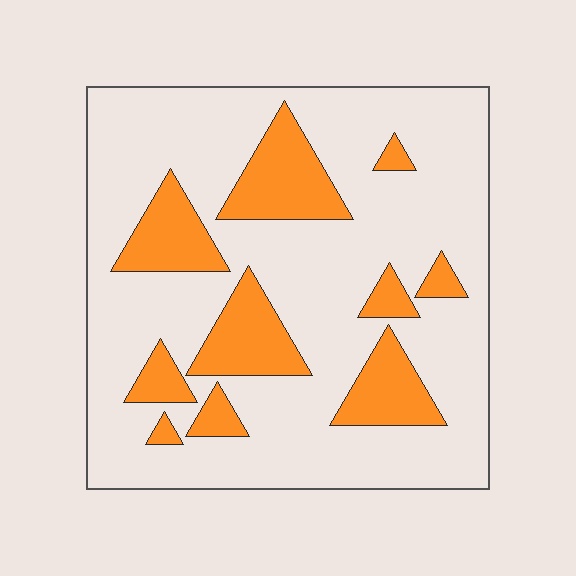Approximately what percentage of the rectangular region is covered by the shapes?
Approximately 25%.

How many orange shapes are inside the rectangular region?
10.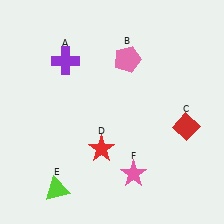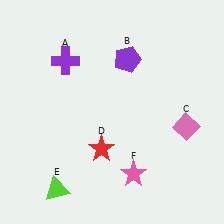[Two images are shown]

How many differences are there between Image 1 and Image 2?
There are 2 differences between the two images.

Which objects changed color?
B changed from pink to purple. C changed from red to pink.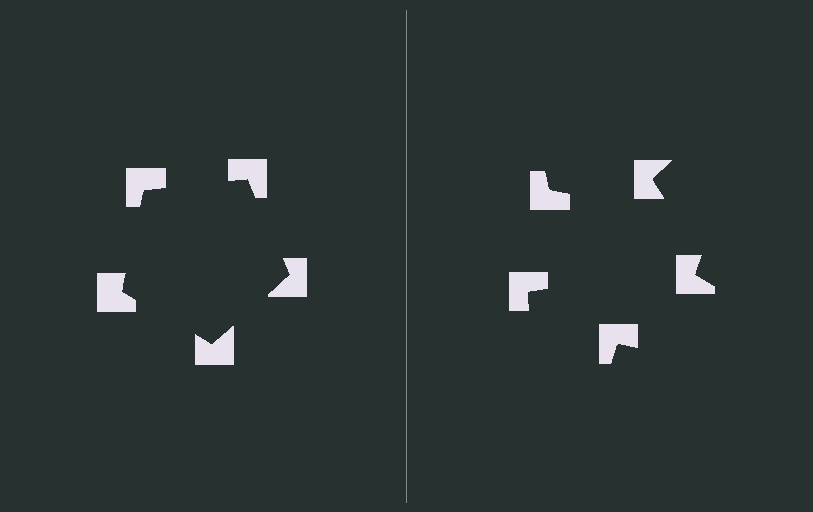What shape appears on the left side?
An illusory pentagon.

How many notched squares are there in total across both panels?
10 — 5 on each side.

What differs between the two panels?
The notched squares are positioned identically on both sides; only the wedge orientations differ. On the left they align to a pentagon; on the right they are misaligned.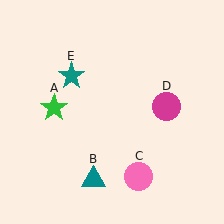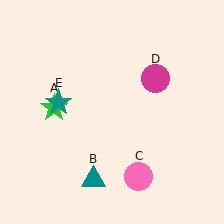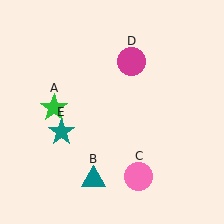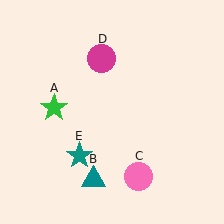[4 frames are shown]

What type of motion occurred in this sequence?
The magenta circle (object D), teal star (object E) rotated counterclockwise around the center of the scene.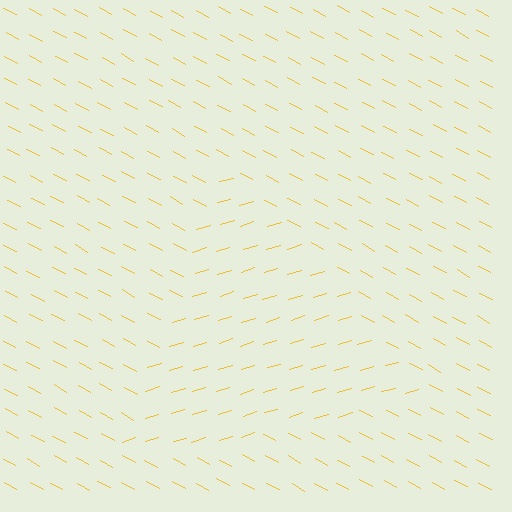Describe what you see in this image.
The image is filled with small yellow line segments. A triangle region in the image has lines oriented differently from the surrounding lines, creating a visible texture boundary.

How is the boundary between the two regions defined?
The boundary is defined purely by a change in line orientation (approximately 45 degrees difference). All lines are the same color and thickness.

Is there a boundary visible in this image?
Yes, there is a texture boundary formed by a change in line orientation.